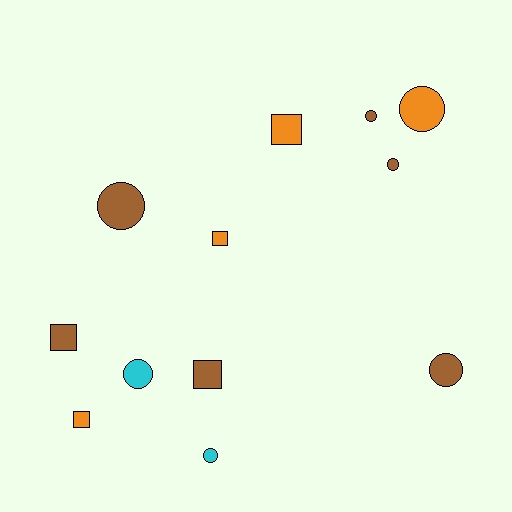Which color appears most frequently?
Brown, with 6 objects.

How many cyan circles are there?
There are 2 cyan circles.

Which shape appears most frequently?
Circle, with 7 objects.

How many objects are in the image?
There are 12 objects.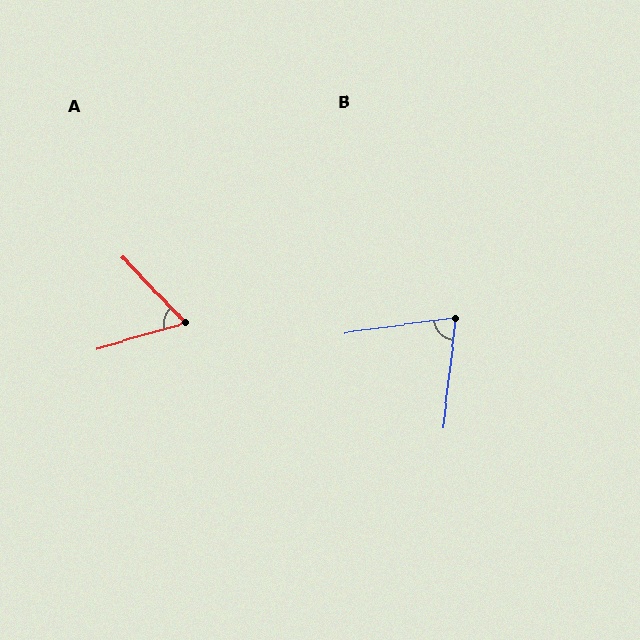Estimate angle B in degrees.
Approximately 75 degrees.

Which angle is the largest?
B, at approximately 75 degrees.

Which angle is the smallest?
A, at approximately 62 degrees.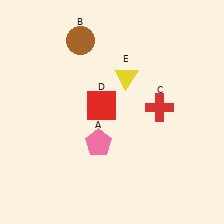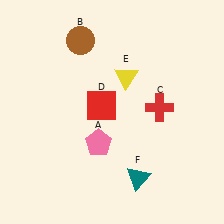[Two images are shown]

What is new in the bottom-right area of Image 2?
A teal triangle (F) was added in the bottom-right area of Image 2.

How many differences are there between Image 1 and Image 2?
There is 1 difference between the two images.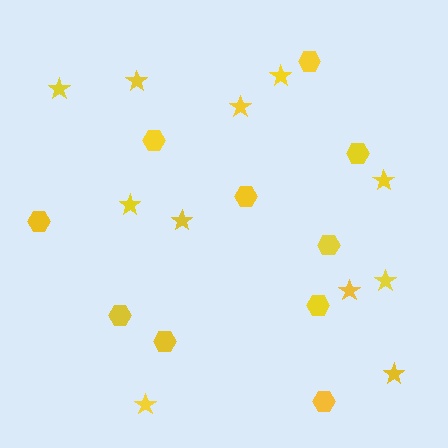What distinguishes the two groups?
There are 2 groups: one group of stars (11) and one group of hexagons (10).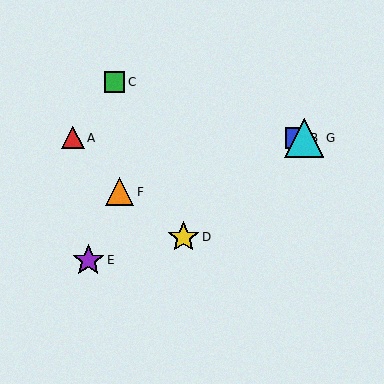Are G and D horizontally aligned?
No, G is at y≈138 and D is at y≈237.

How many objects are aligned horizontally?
3 objects (A, B, G) are aligned horizontally.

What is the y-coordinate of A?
Object A is at y≈138.